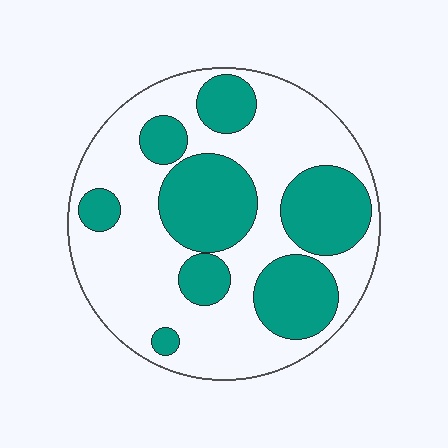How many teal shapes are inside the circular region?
8.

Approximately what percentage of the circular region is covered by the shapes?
Approximately 40%.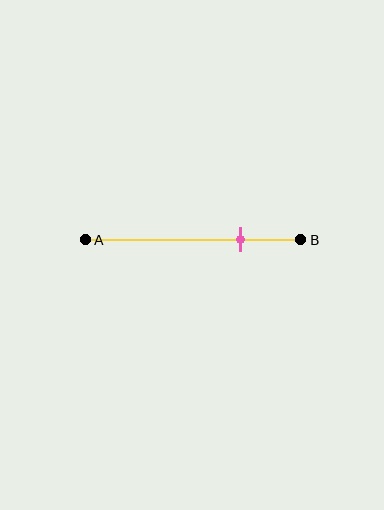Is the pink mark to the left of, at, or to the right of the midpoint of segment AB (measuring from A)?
The pink mark is to the right of the midpoint of segment AB.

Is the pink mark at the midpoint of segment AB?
No, the mark is at about 70% from A, not at the 50% midpoint.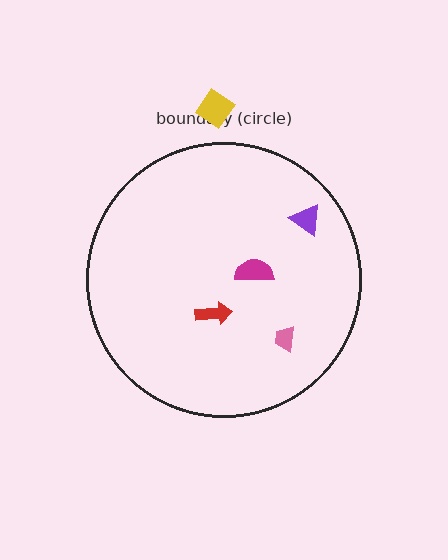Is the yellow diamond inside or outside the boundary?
Outside.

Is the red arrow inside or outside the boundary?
Inside.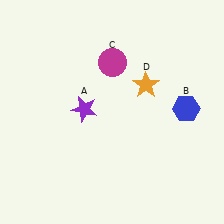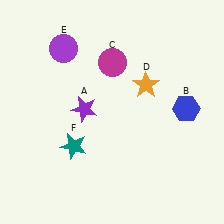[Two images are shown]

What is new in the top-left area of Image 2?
A purple circle (E) was added in the top-left area of Image 2.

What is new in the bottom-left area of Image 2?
A teal star (F) was added in the bottom-left area of Image 2.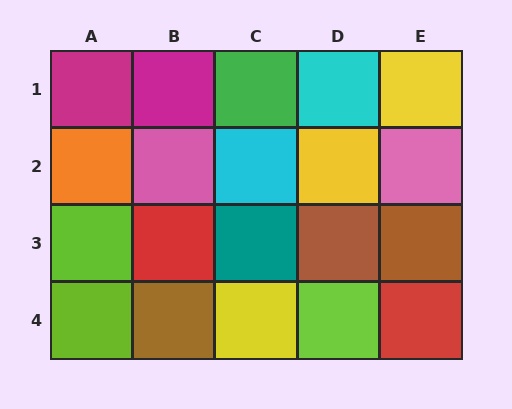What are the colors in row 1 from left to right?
Magenta, magenta, green, cyan, yellow.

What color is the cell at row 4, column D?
Lime.